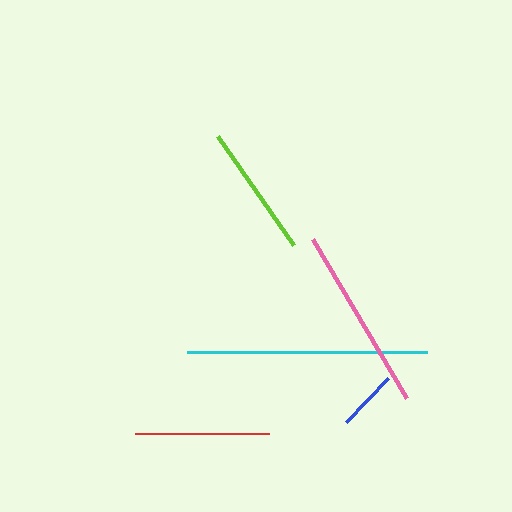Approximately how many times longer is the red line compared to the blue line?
The red line is approximately 2.2 times the length of the blue line.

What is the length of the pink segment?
The pink segment is approximately 184 pixels long.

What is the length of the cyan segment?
The cyan segment is approximately 240 pixels long.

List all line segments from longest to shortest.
From longest to shortest: cyan, pink, red, lime, blue.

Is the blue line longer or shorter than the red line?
The red line is longer than the blue line.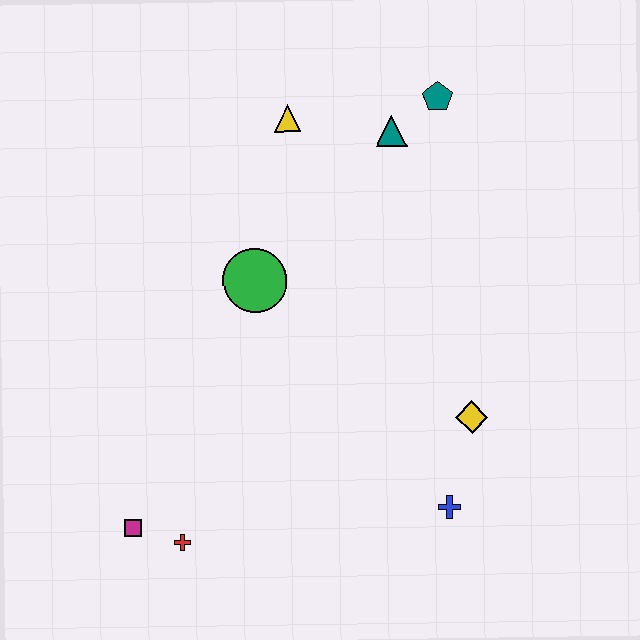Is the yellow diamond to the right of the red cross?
Yes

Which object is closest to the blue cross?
The yellow diamond is closest to the blue cross.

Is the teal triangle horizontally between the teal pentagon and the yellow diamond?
No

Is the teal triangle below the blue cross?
No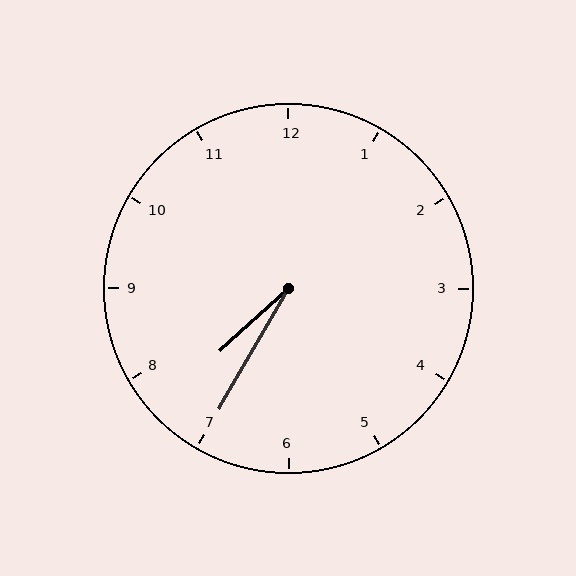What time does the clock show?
7:35.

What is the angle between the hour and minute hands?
Approximately 18 degrees.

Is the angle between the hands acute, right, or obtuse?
It is acute.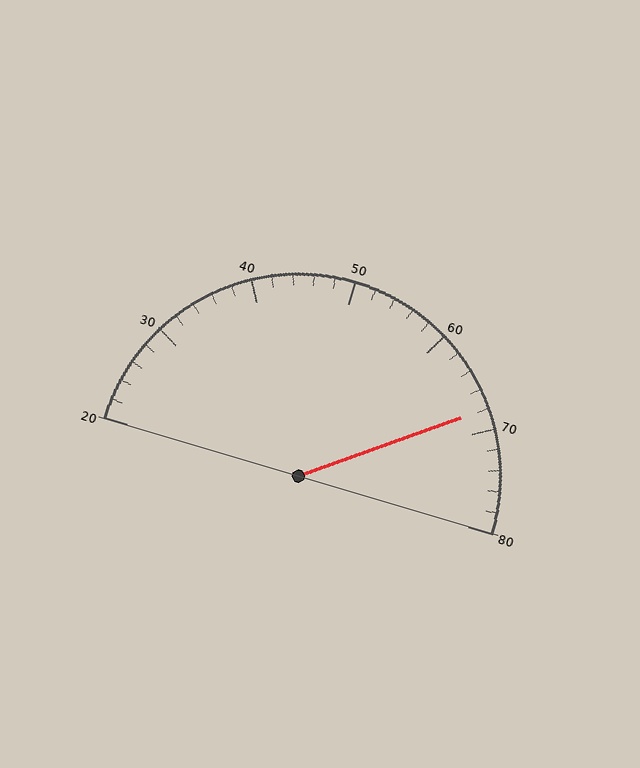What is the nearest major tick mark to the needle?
The nearest major tick mark is 70.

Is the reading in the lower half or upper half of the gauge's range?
The reading is in the upper half of the range (20 to 80).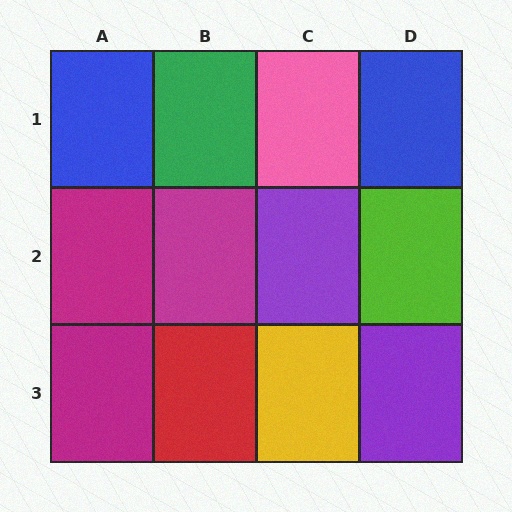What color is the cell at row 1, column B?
Green.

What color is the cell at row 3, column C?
Yellow.